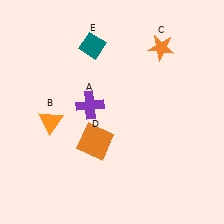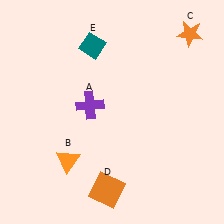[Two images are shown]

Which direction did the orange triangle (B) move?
The orange triangle (B) moved down.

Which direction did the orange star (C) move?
The orange star (C) moved right.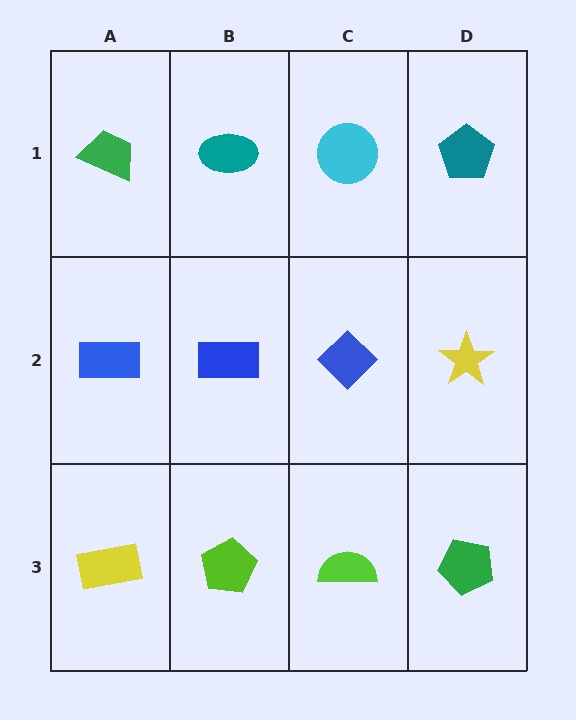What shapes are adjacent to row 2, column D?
A teal pentagon (row 1, column D), a green pentagon (row 3, column D), a blue diamond (row 2, column C).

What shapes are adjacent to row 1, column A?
A blue rectangle (row 2, column A), a teal ellipse (row 1, column B).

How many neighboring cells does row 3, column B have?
3.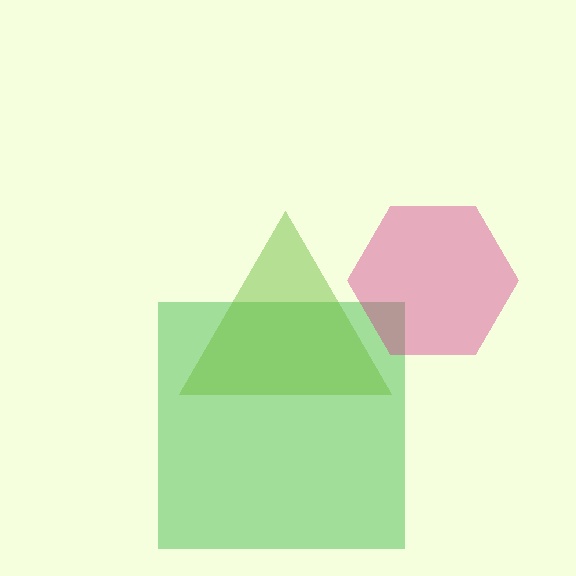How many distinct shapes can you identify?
There are 3 distinct shapes: a green square, a magenta hexagon, a lime triangle.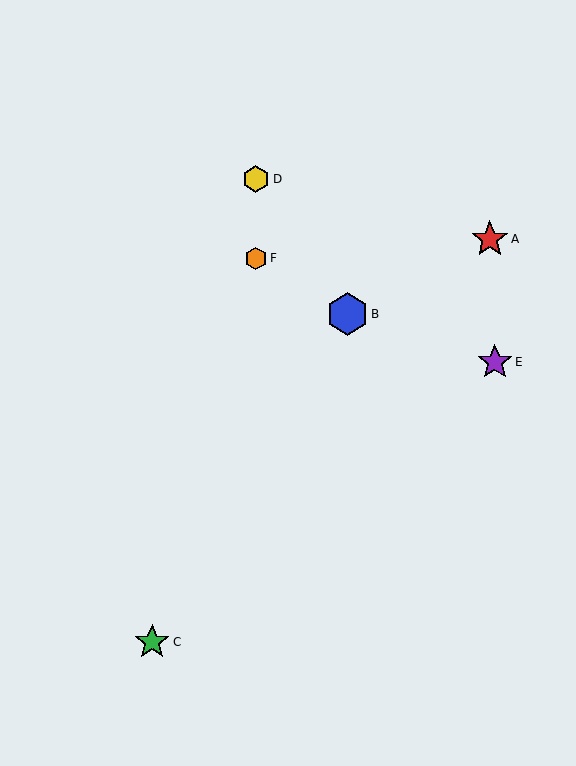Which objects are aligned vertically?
Objects D, F are aligned vertically.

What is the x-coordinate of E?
Object E is at x≈495.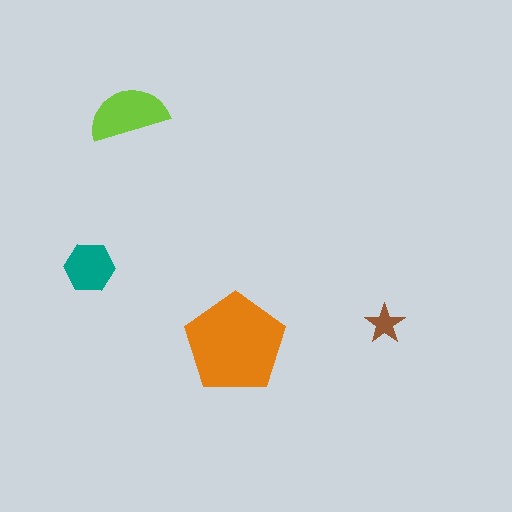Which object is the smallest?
The brown star.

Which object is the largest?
The orange pentagon.